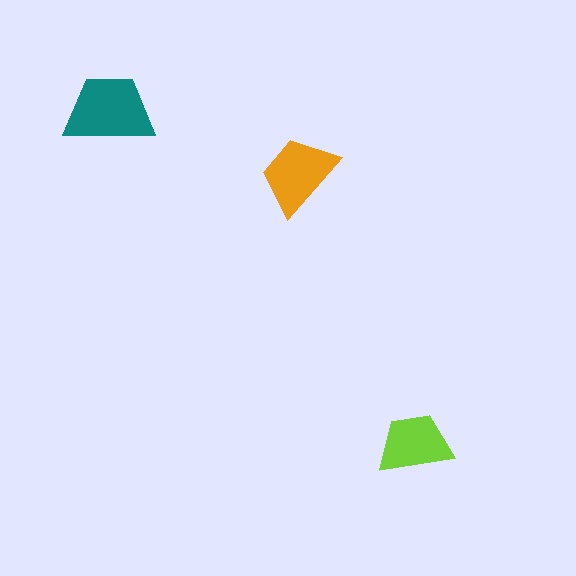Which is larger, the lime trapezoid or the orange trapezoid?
The orange one.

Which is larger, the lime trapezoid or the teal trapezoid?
The teal one.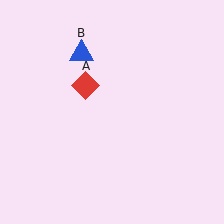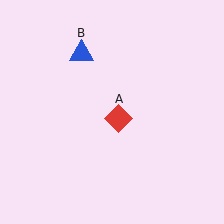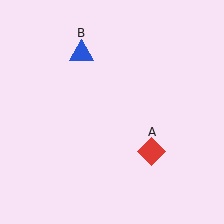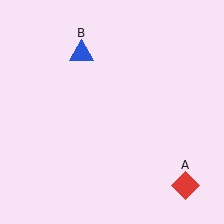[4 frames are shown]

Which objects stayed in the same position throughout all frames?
Blue triangle (object B) remained stationary.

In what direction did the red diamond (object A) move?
The red diamond (object A) moved down and to the right.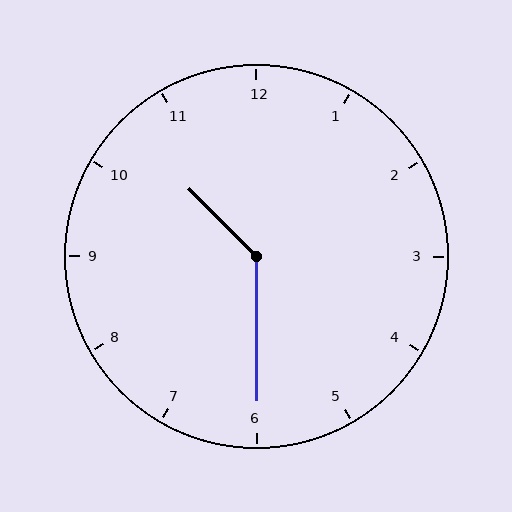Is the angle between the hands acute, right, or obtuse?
It is obtuse.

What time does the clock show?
10:30.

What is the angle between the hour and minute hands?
Approximately 135 degrees.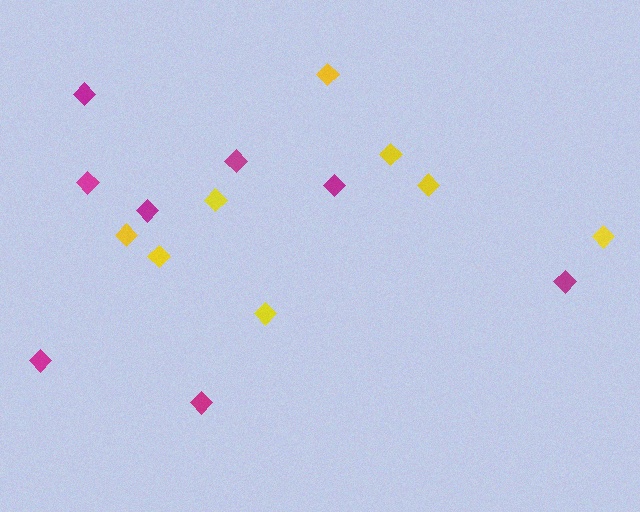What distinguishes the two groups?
There are 2 groups: one group of yellow diamonds (8) and one group of magenta diamonds (8).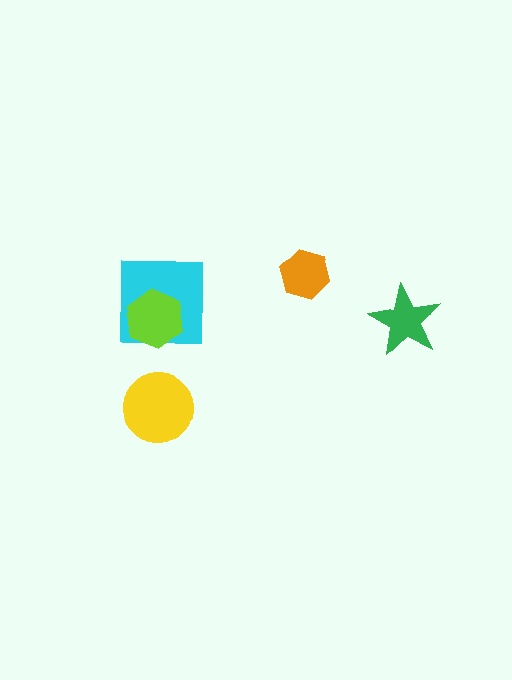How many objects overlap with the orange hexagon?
0 objects overlap with the orange hexagon.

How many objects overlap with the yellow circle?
0 objects overlap with the yellow circle.